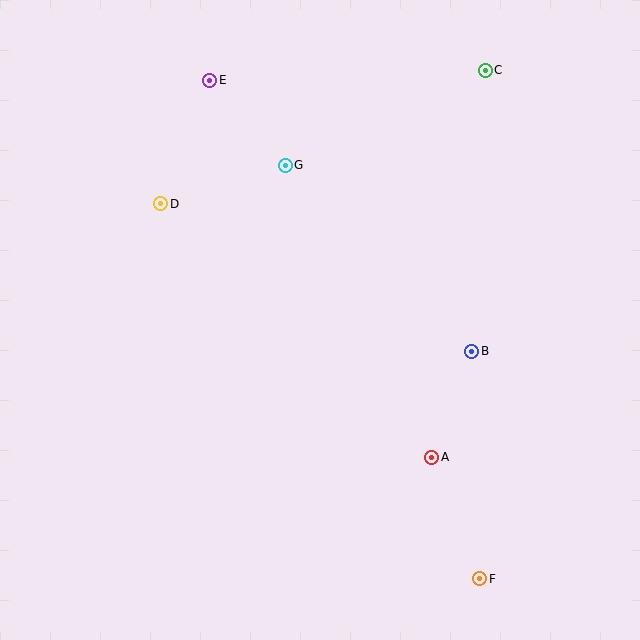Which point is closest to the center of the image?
Point B at (472, 351) is closest to the center.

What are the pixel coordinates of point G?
Point G is at (285, 165).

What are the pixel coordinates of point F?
Point F is at (480, 579).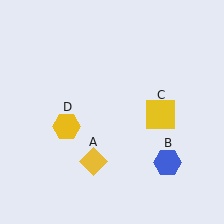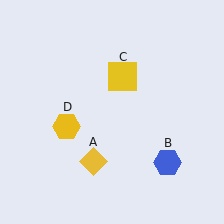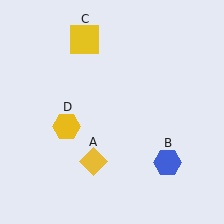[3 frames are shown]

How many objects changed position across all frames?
1 object changed position: yellow square (object C).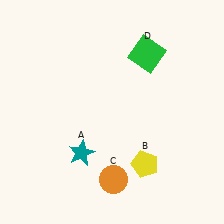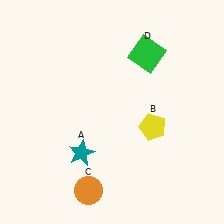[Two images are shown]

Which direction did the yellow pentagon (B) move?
The yellow pentagon (B) moved up.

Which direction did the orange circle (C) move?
The orange circle (C) moved left.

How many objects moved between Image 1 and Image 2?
2 objects moved between the two images.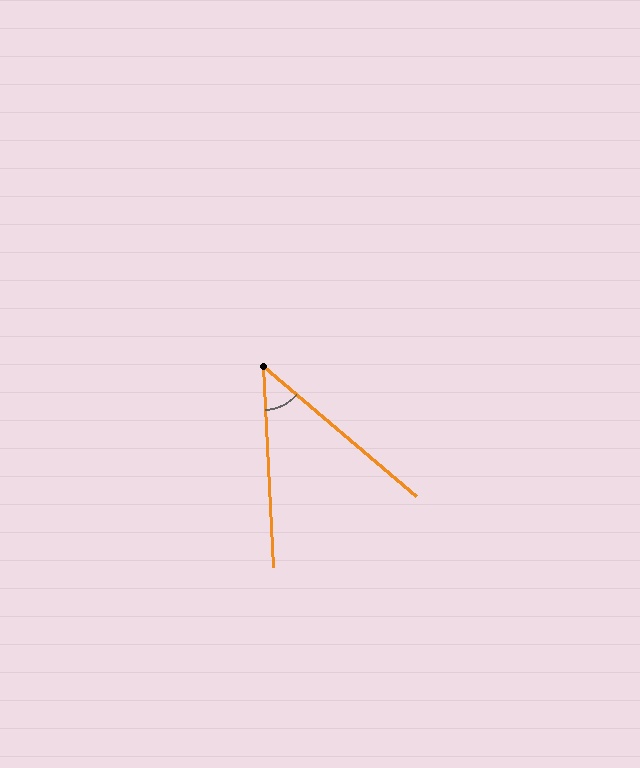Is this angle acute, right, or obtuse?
It is acute.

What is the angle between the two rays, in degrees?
Approximately 47 degrees.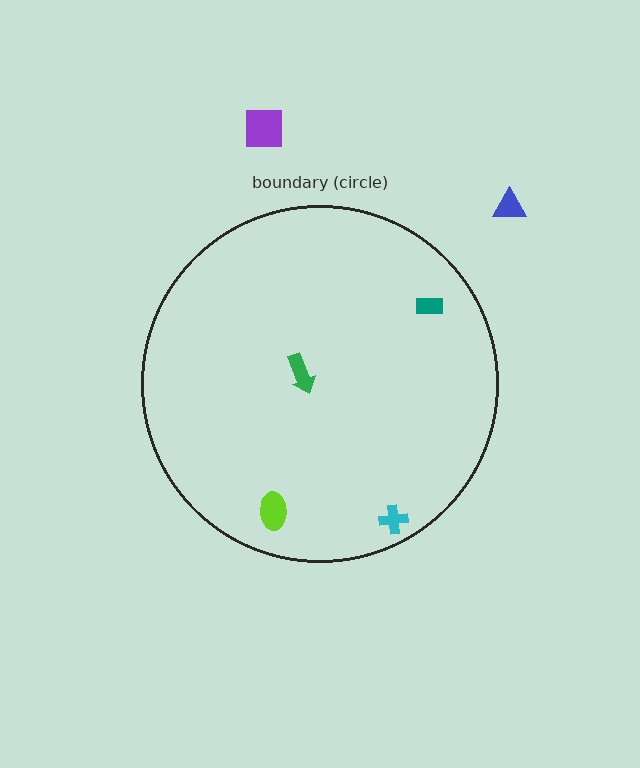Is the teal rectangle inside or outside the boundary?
Inside.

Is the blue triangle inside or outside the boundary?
Outside.